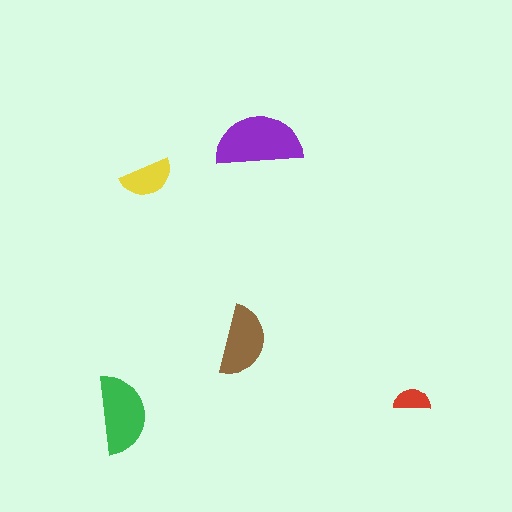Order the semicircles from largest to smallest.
the purple one, the green one, the brown one, the yellow one, the red one.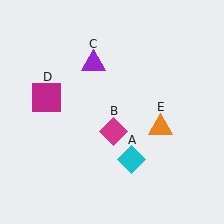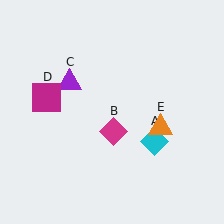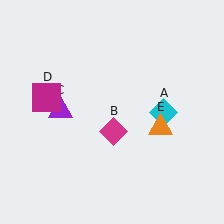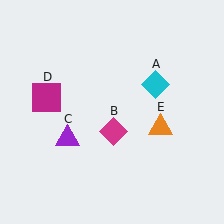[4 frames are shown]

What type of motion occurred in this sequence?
The cyan diamond (object A), purple triangle (object C) rotated counterclockwise around the center of the scene.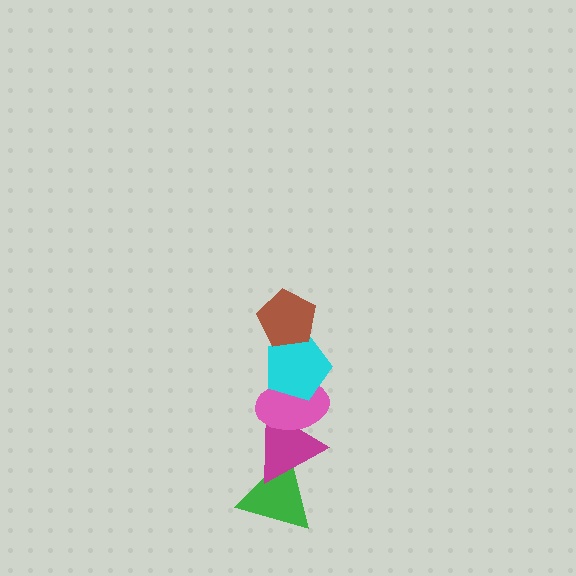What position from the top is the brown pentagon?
The brown pentagon is 1st from the top.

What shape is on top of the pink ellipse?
The cyan pentagon is on top of the pink ellipse.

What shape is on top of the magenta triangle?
The pink ellipse is on top of the magenta triangle.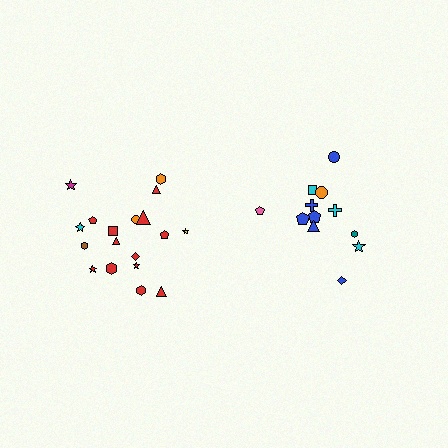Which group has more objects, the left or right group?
The left group.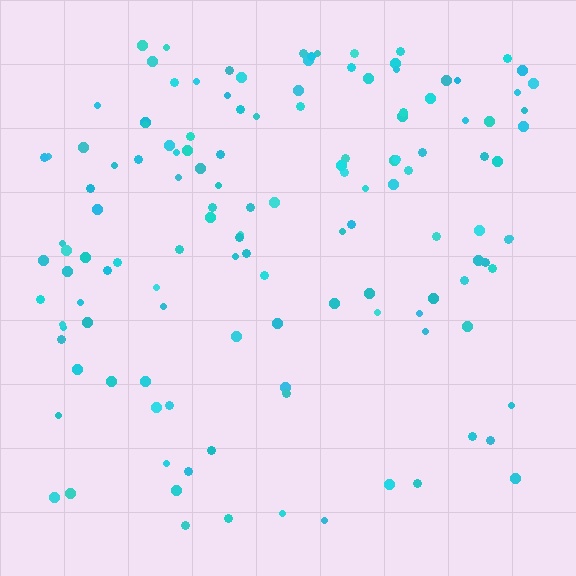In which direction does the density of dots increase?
From bottom to top, with the top side densest.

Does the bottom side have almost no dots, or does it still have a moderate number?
Still a moderate number, just noticeably fewer than the top.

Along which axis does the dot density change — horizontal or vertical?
Vertical.